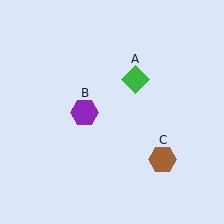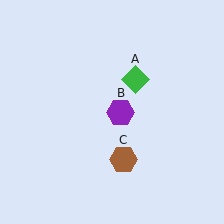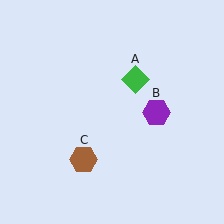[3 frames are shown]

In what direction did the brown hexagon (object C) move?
The brown hexagon (object C) moved left.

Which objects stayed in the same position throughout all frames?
Green diamond (object A) remained stationary.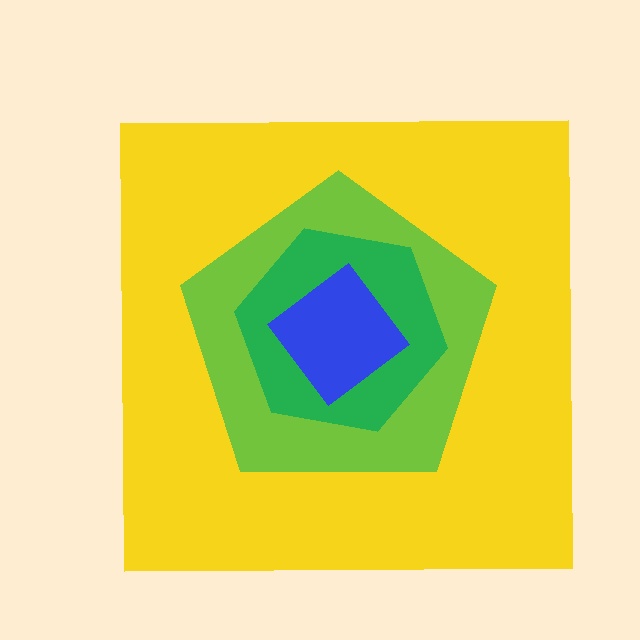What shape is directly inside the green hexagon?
The blue diamond.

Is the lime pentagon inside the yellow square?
Yes.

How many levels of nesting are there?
4.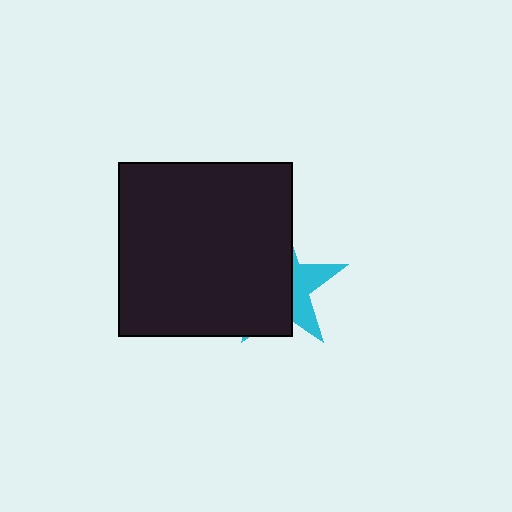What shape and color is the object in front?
The object in front is a black square.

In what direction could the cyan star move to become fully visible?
The cyan star could move right. That would shift it out from behind the black square entirely.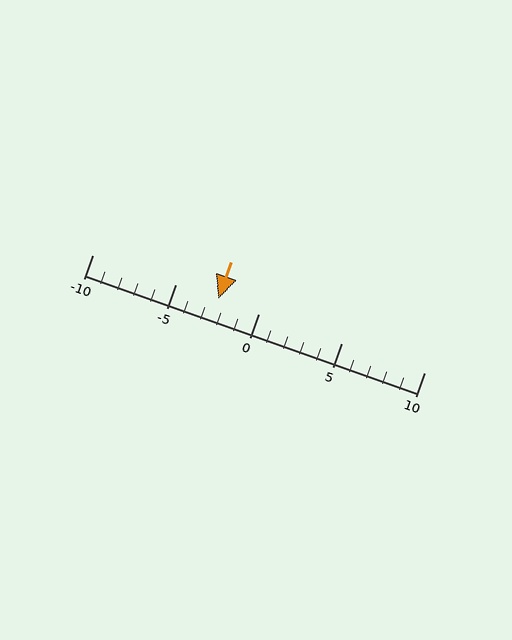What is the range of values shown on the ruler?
The ruler shows values from -10 to 10.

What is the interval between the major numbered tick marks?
The major tick marks are spaced 5 units apart.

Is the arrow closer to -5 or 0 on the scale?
The arrow is closer to 0.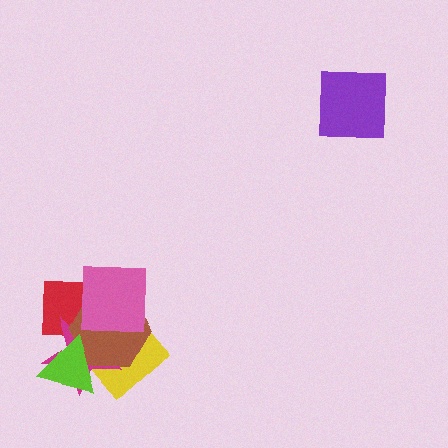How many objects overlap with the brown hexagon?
5 objects overlap with the brown hexagon.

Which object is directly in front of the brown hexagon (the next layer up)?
The lime triangle is directly in front of the brown hexagon.